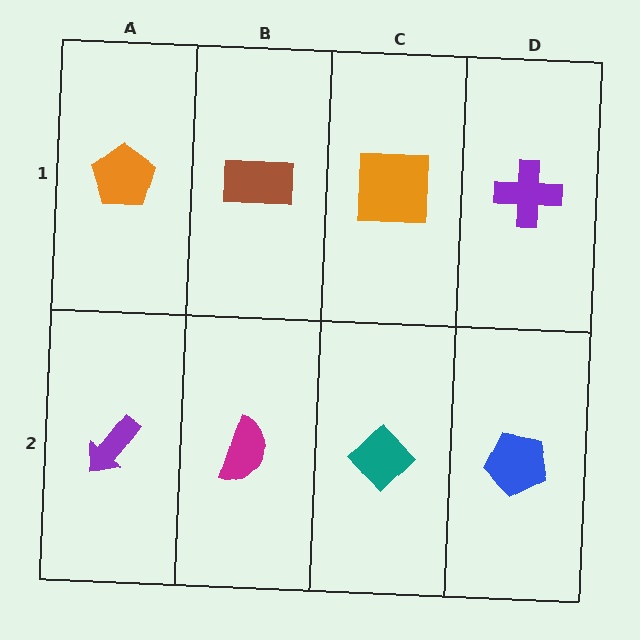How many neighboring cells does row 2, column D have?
2.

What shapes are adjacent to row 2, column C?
An orange square (row 1, column C), a magenta semicircle (row 2, column B), a blue pentagon (row 2, column D).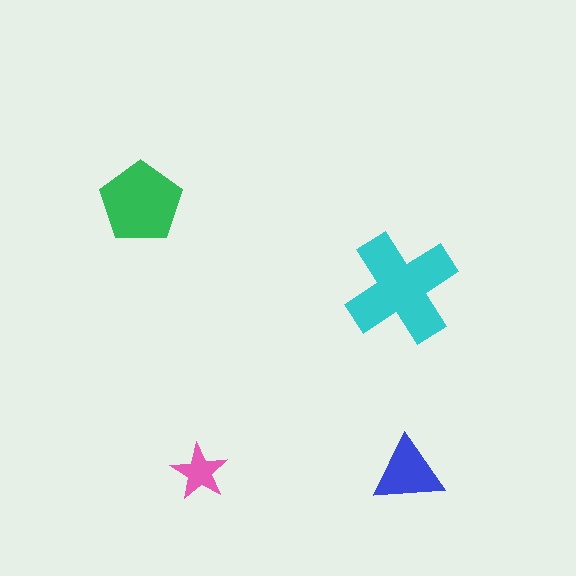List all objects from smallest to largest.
The pink star, the blue triangle, the green pentagon, the cyan cross.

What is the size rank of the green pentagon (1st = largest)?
2nd.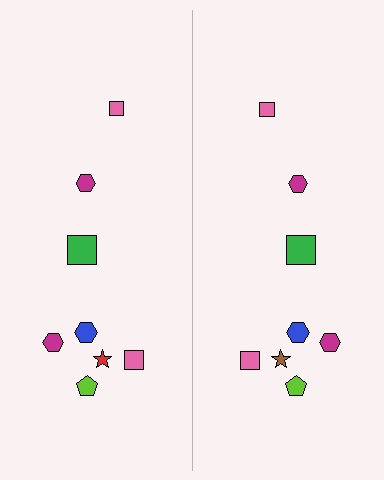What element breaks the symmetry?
The brown star on the right side breaks the symmetry — its mirror counterpart is red.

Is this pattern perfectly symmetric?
No, the pattern is not perfectly symmetric. The brown star on the right side breaks the symmetry — its mirror counterpart is red.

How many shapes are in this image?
There are 16 shapes in this image.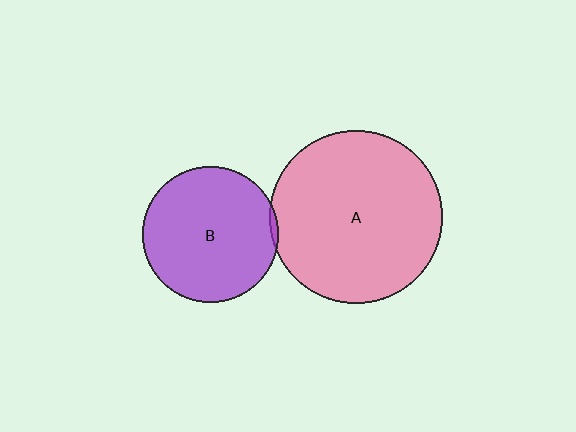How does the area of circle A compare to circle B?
Approximately 1.6 times.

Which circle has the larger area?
Circle A (pink).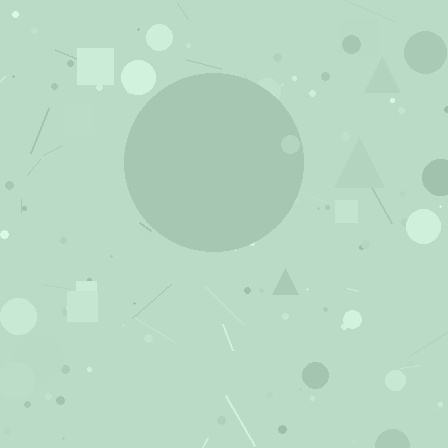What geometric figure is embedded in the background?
A circle is embedded in the background.